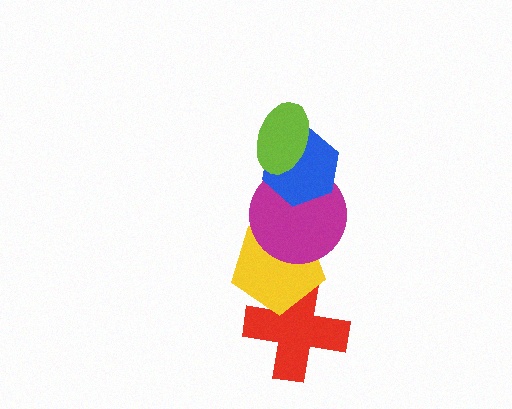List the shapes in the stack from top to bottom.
From top to bottom: the lime ellipse, the blue hexagon, the magenta circle, the yellow pentagon, the red cross.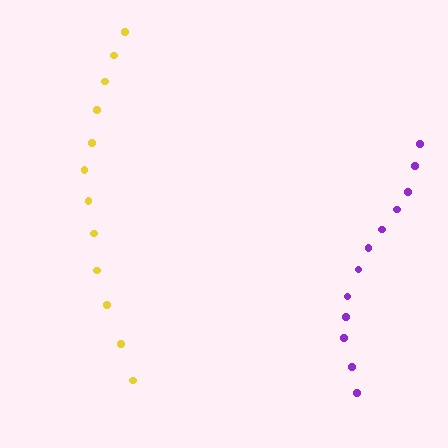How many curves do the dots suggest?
There are 2 distinct paths.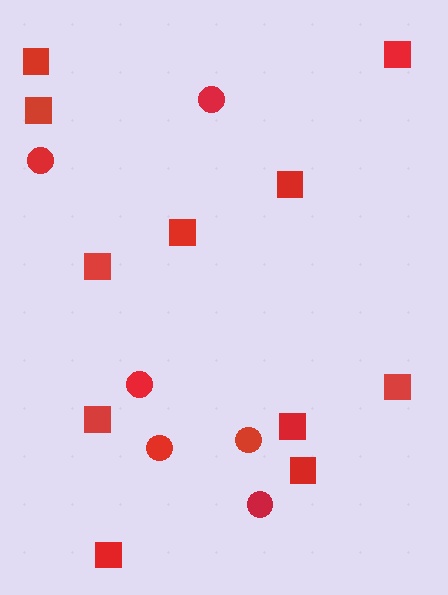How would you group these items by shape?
There are 2 groups: one group of squares (11) and one group of circles (6).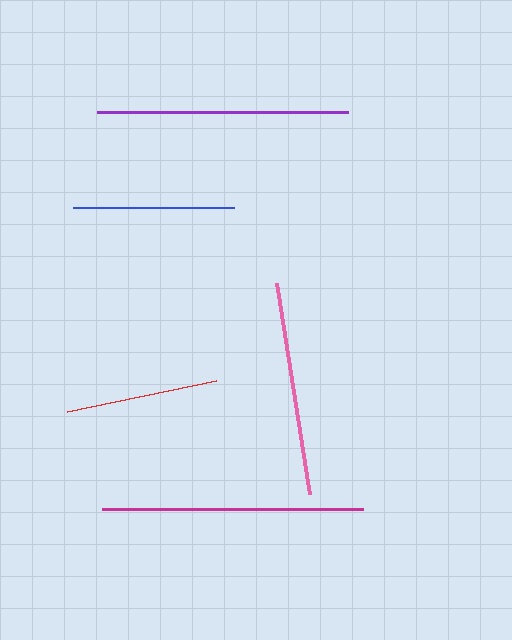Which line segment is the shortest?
The red line is the shortest at approximately 153 pixels.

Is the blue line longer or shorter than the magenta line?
The magenta line is longer than the blue line.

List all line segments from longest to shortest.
From longest to shortest: magenta, purple, pink, blue, red.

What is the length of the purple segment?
The purple segment is approximately 251 pixels long.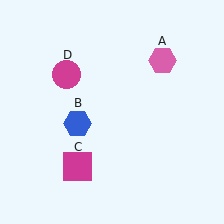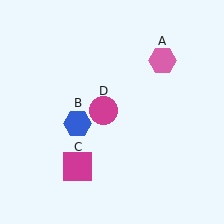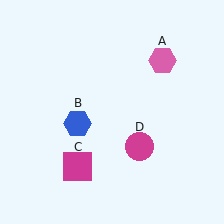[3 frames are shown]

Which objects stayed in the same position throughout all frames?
Pink hexagon (object A) and blue hexagon (object B) and magenta square (object C) remained stationary.